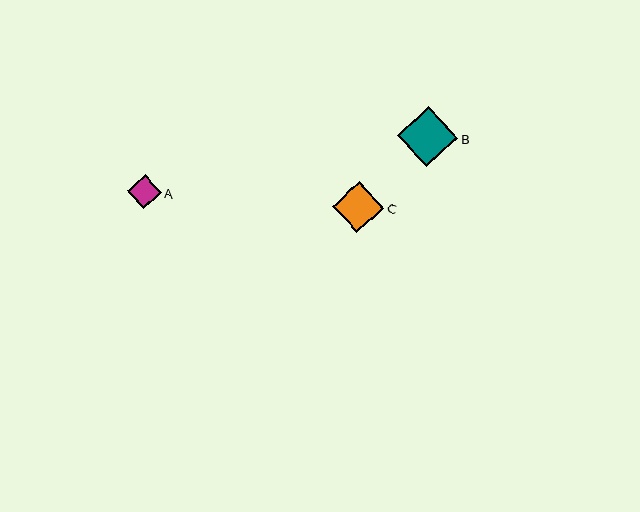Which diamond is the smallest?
Diamond A is the smallest with a size of approximately 34 pixels.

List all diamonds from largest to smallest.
From largest to smallest: B, C, A.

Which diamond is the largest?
Diamond B is the largest with a size of approximately 60 pixels.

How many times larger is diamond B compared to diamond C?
Diamond B is approximately 1.2 times the size of diamond C.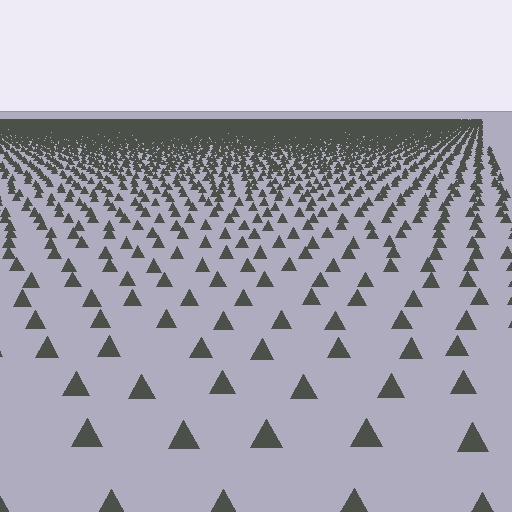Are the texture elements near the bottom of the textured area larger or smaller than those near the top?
Larger. Near the bottom, elements are closer to the viewer and appear at a bigger on-screen size.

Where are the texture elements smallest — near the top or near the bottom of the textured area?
Near the top.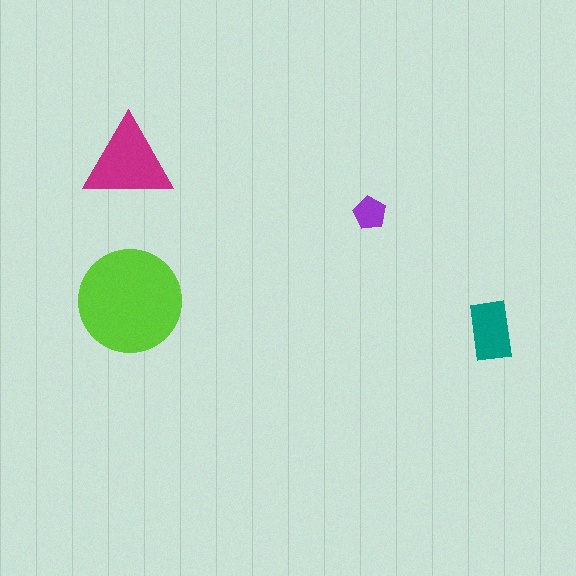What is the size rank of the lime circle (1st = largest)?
1st.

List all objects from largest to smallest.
The lime circle, the magenta triangle, the teal rectangle, the purple pentagon.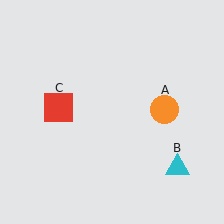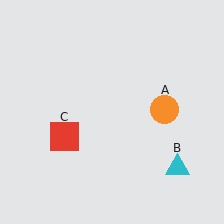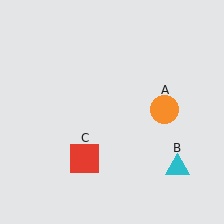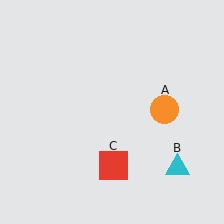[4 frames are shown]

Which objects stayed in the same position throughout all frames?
Orange circle (object A) and cyan triangle (object B) remained stationary.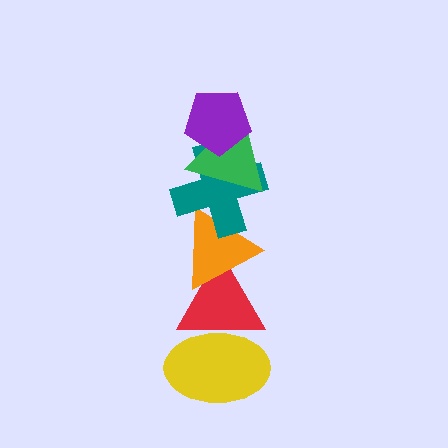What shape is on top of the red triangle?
The orange triangle is on top of the red triangle.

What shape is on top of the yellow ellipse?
The red triangle is on top of the yellow ellipse.